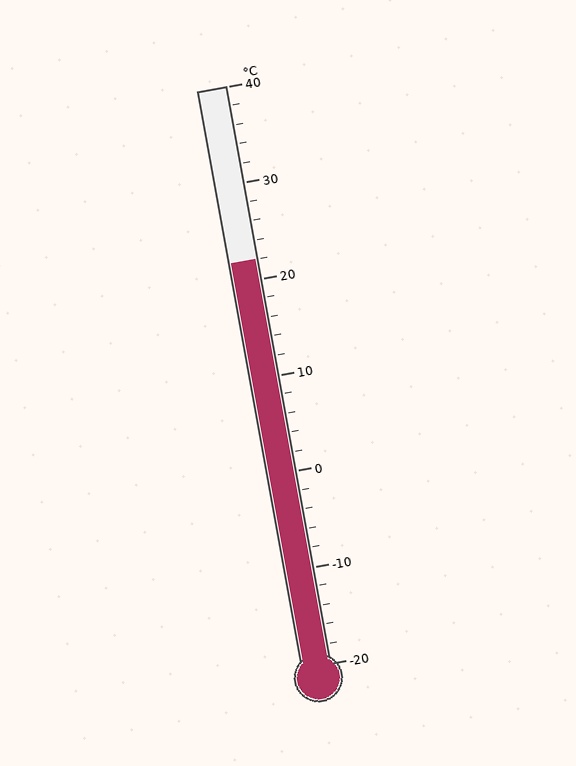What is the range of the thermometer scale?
The thermometer scale ranges from -20°C to 40°C.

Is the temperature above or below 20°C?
The temperature is above 20°C.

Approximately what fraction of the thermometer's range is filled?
The thermometer is filled to approximately 70% of its range.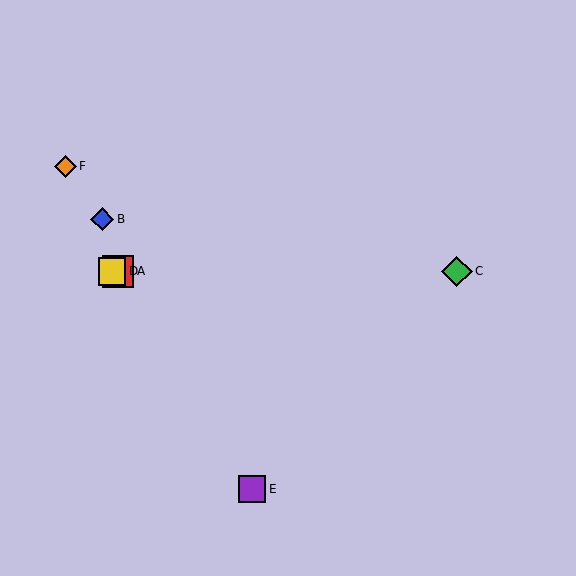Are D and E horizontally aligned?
No, D is at y≈271 and E is at y≈489.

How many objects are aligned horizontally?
3 objects (A, C, D) are aligned horizontally.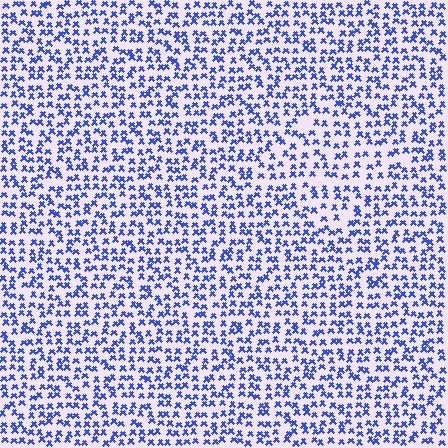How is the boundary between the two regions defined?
The boundary is defined by a change in element density (approximately 1.4x ratio). All elements are the same color, size, and shape.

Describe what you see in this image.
The image contains small blue elements arranged at two different densities. A diamond-shaped region is visible where the elements are less densely packed than the surrounding area.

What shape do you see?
I see a diamond.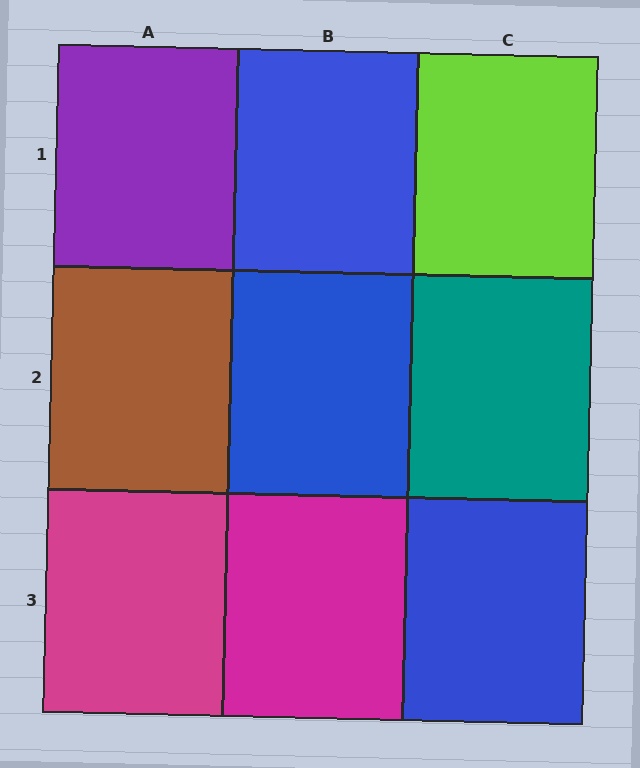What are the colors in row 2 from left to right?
Brown, blue, teal.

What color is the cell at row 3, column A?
Magenta.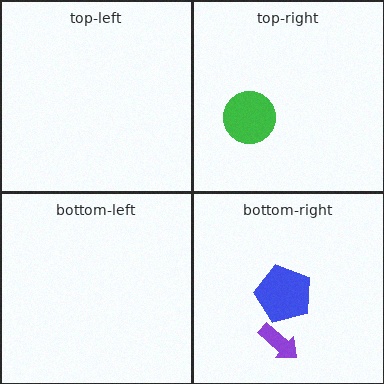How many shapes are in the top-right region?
1.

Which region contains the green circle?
The top-right region.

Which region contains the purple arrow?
The bottom-right region.